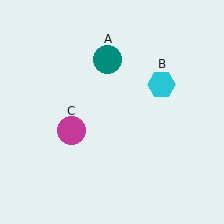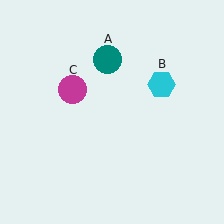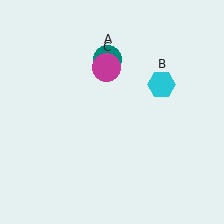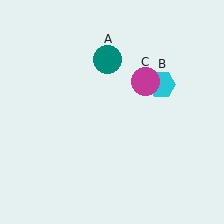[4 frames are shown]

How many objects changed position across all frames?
1 object changed position: magenta circle (object C).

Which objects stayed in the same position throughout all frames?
Teal circle (object A) and cyan hexagon (object B) remained stationary.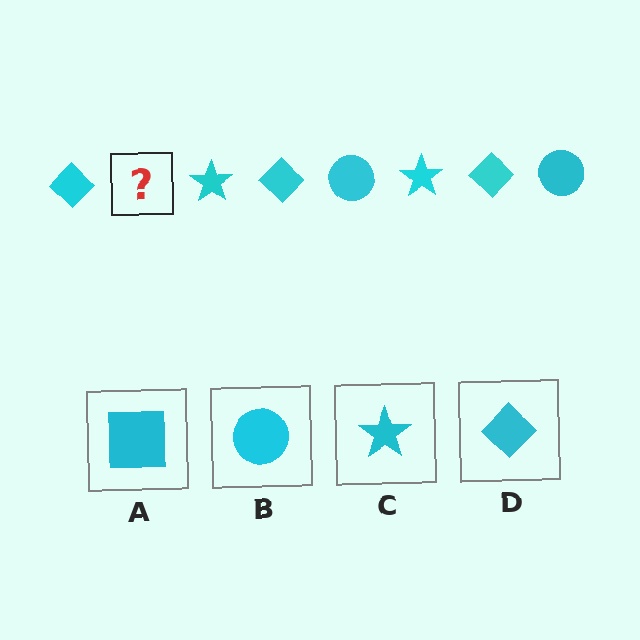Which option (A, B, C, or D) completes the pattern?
B.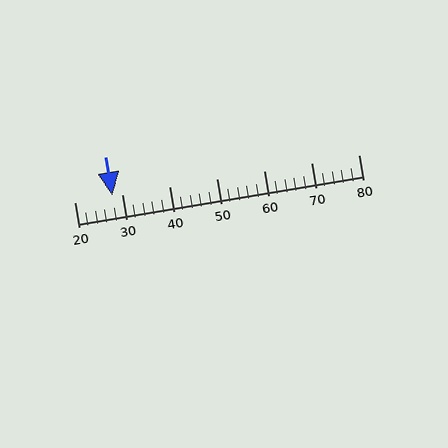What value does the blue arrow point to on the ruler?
The blue arrow points to approximately 28.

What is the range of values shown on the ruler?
The ruler shows values from 20 to 80.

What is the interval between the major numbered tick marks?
The major tick marks are spaced 10 units apart.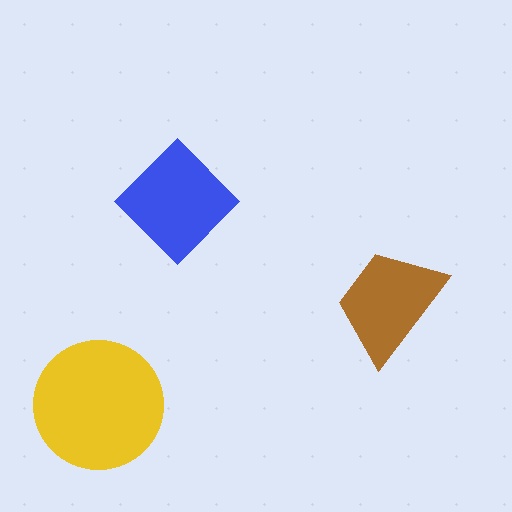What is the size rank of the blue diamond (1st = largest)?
2nd.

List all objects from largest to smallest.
The yellow circle, the blue diamond, the brown trapezoid.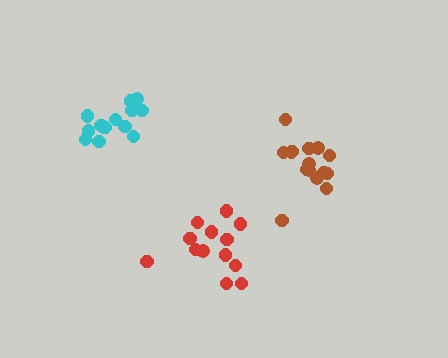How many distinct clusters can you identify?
There are 3 distinct clusters.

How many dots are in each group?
Group 1: 15 dots, Group 2: 14 dots, Group 3: 13 dots (42 total).